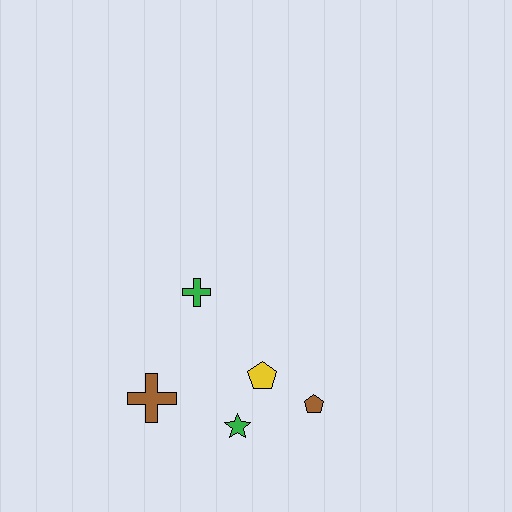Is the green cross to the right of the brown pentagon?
No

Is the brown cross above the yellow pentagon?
No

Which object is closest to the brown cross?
The green star is closest to the brown cross.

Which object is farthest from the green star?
The green cross is farthest from the green star.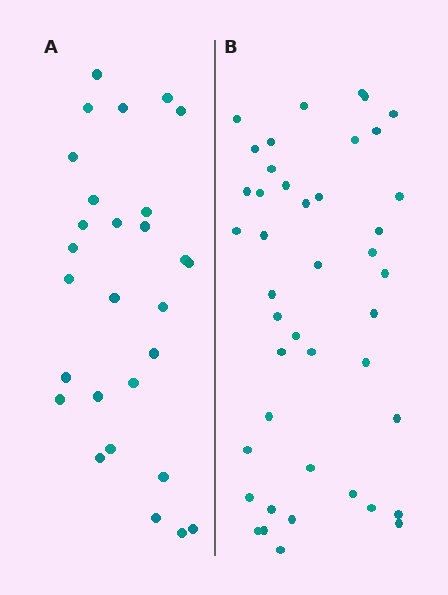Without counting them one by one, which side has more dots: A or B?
Region B (the right region) has more dots.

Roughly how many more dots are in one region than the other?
Region B has approximately 15 more dots than region A.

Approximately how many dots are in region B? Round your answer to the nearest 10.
About 40 dots. (The exact count is 43, which rounds to 40.)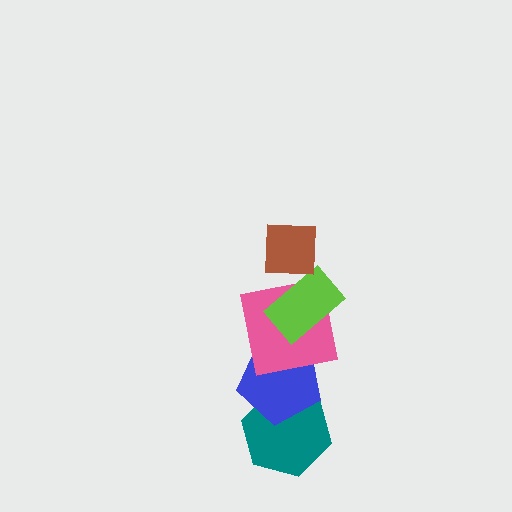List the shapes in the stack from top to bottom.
From top to bottom: the brown square, the lime rectangle, the pink square, the blue pentagon, the teal hexagon.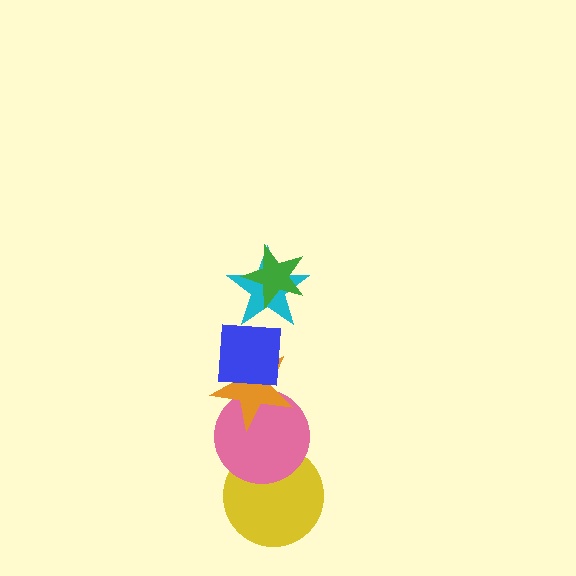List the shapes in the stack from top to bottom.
From top to bottom: the green star, the cyan star, the blue square, the orange star, the pink circle, the yellow circle.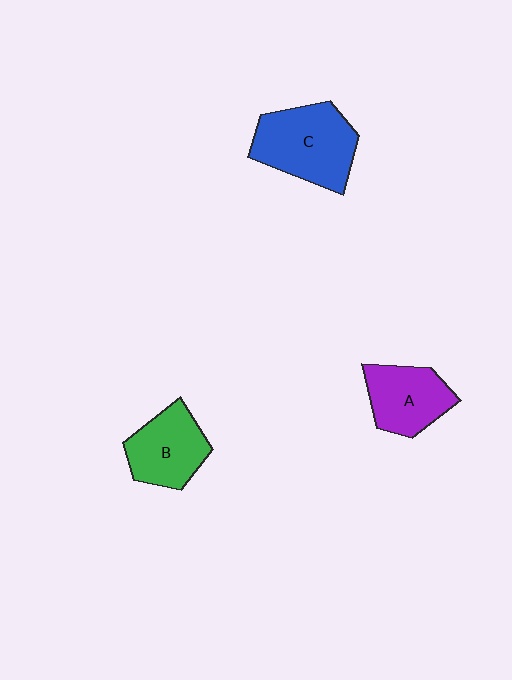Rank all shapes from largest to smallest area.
From largest to smallest: C (blue), B (green), A (purple).